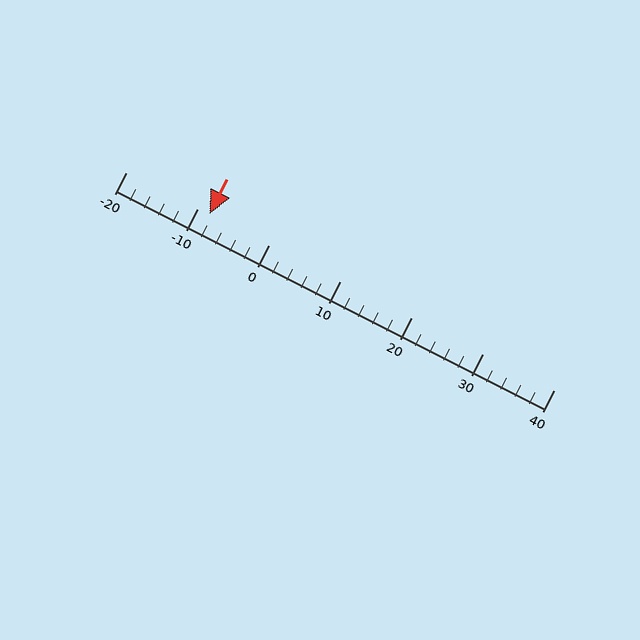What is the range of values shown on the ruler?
The ruler shows values from -20 to 40.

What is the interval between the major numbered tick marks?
The major tick marks are spaced 10 units apart.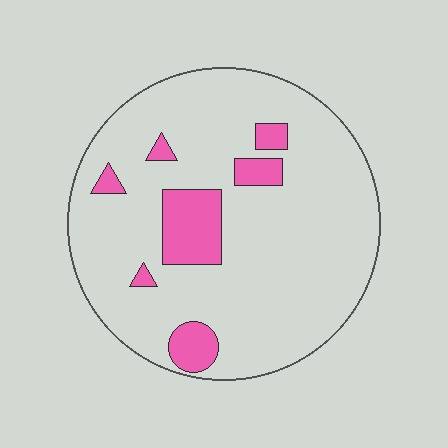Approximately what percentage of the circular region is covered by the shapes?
Approximately 15%.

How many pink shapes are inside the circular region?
7.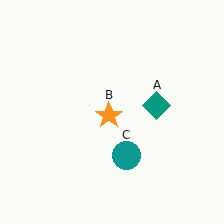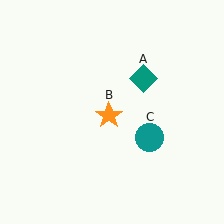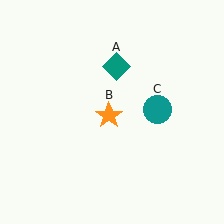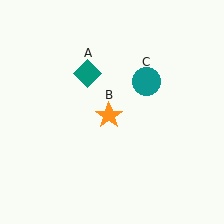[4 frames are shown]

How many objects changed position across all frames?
2 objects changed position: teal diamond (object A), teal circle (object C).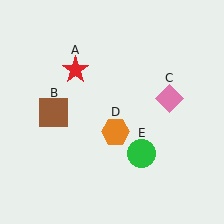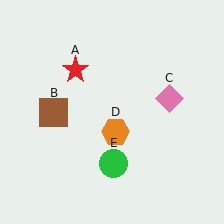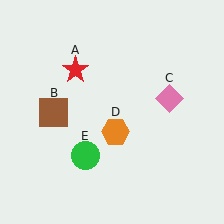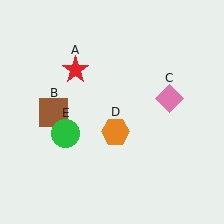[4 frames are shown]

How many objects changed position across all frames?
1 object changed position: green circle (object E).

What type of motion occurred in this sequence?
The green circle (object E) rotated clockwise around the center of the scene.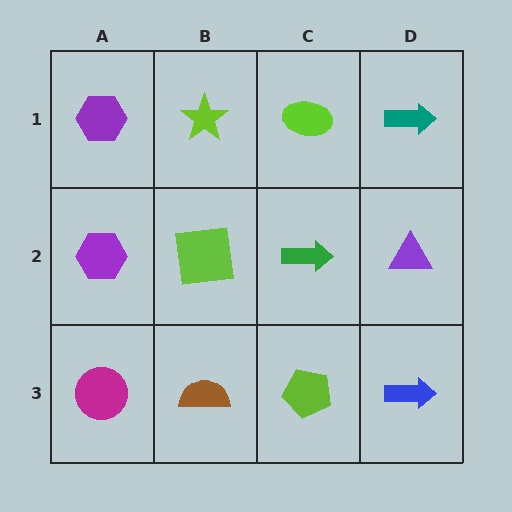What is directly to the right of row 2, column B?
A green arrow.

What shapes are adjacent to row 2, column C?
A lime ellipse (row 1, column C), a lime pentagon (row 3, column C), a lime square (row 2, column B), a purple triangle (row 2, column D).